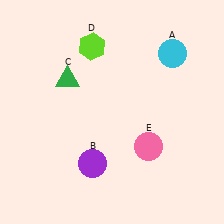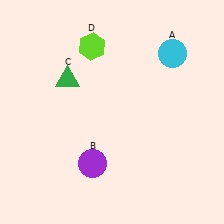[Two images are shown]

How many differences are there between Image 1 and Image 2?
There is 1 difference between the two images.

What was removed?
The pink circle (E) was removed in Image 2.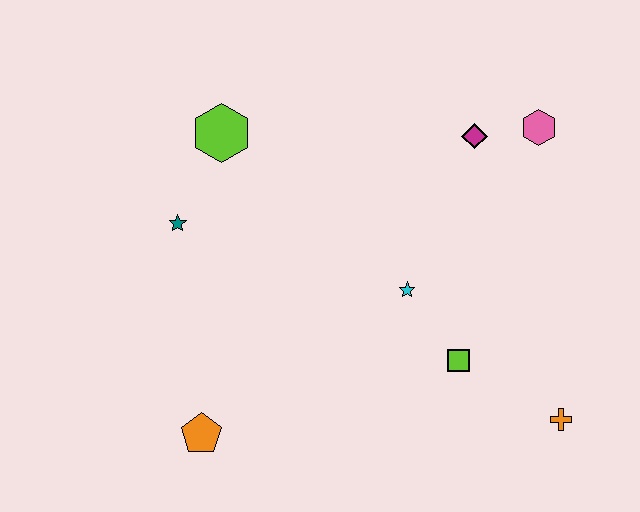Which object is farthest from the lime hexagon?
The orange cross is farthest from the lime hexagon.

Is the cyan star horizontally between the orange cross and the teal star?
Yes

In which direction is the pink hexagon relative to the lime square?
The pink hexagon is above the lime square.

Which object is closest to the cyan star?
The lime square is closest to the cyan star.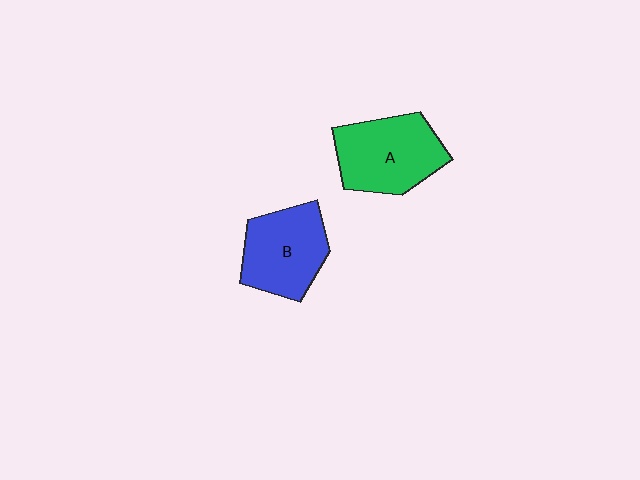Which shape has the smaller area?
Shape B (blue).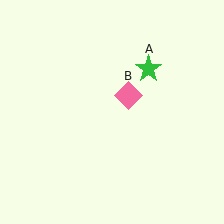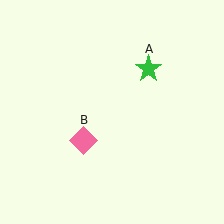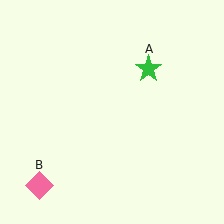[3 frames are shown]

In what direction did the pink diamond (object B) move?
The pink diamond (object B) moved down and to the left.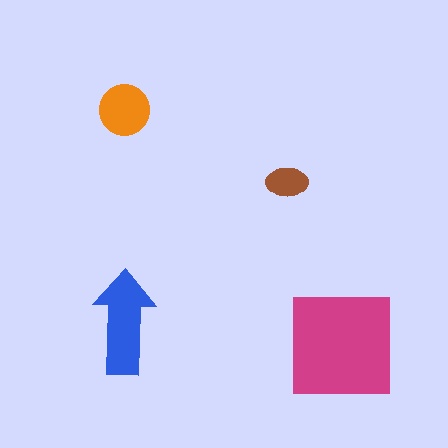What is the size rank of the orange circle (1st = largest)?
3rd.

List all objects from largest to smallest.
The magenta square, the blue arrow, the orange circle, the brown ellipse.